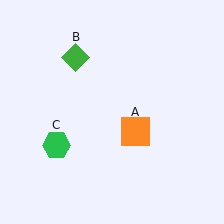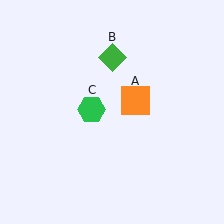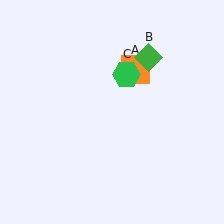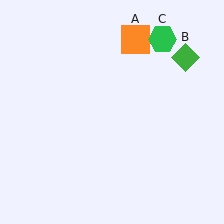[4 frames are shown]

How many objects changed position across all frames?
3 objects changed position: orange square (object A), green diamond (object B), green hexagon (object C).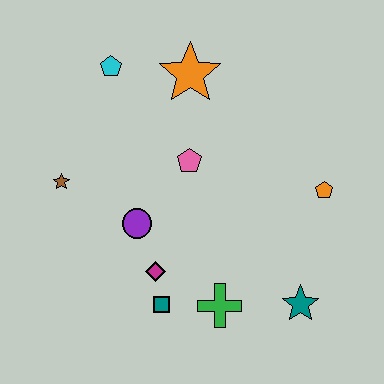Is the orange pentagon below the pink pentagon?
Yes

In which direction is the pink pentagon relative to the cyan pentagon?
The pink pentagon is below the cyan pentagon.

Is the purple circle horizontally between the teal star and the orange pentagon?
No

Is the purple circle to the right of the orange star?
No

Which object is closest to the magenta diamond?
The teal square is closest to the magenta diamond.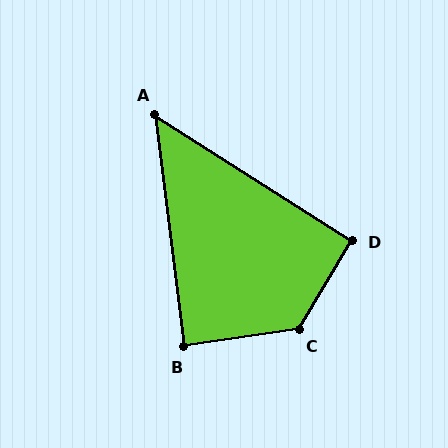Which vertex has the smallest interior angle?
A, at approximately 50 degrees.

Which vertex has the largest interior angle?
C, at approximately 130 degrees.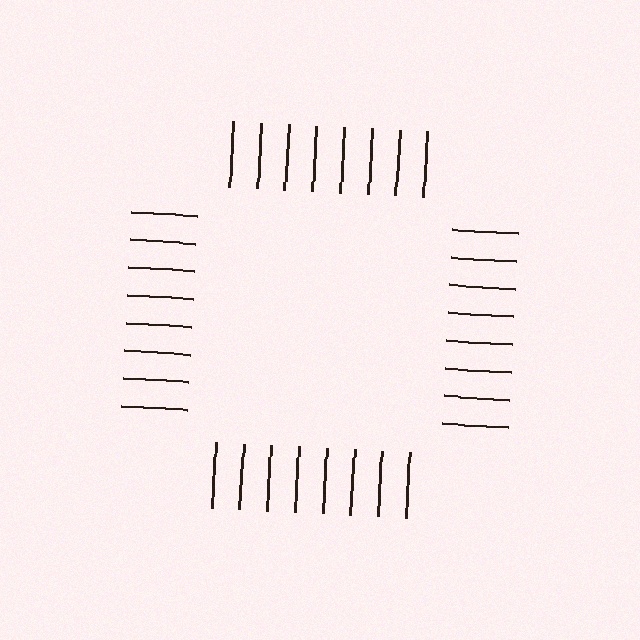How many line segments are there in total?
32 — 8 along each of the 4 edges.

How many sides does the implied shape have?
4 sides — the line-ends trace a square.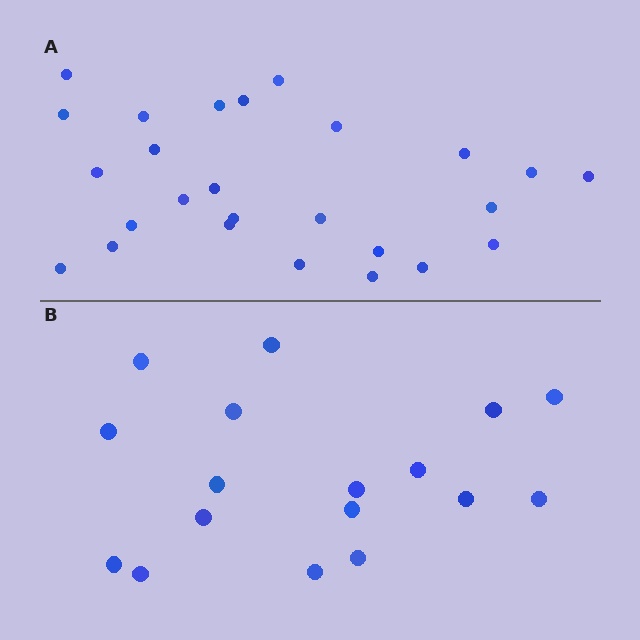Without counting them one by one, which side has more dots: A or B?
Region A (the top region) has more dots.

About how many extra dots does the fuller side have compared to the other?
Region A has roughly 8 or so more dots than region B.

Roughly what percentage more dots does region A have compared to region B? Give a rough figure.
About 55% more.